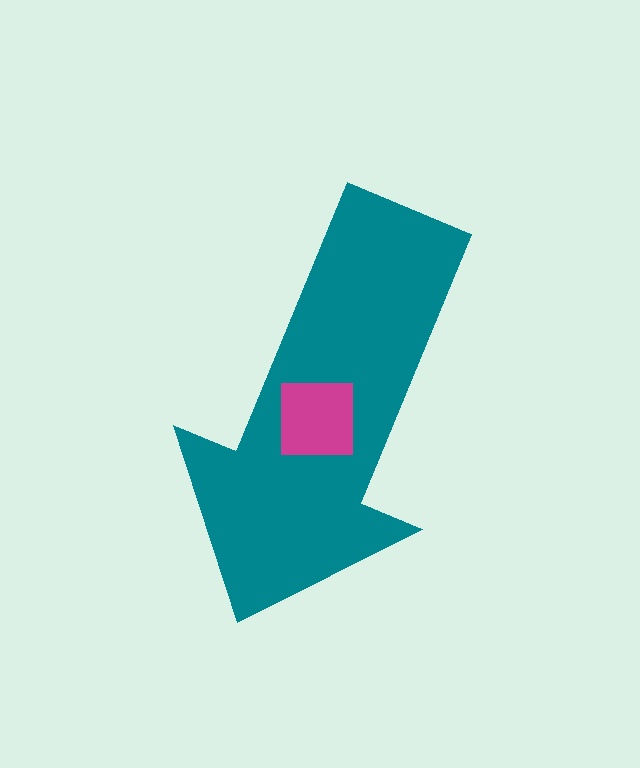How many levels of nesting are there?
2.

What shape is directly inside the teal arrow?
The magenta square.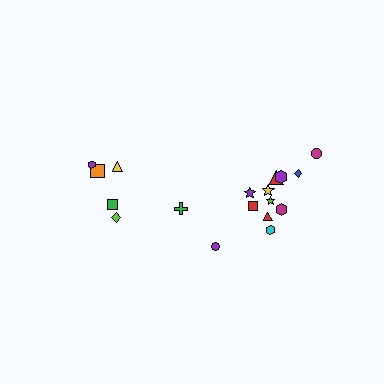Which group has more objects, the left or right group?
The right group.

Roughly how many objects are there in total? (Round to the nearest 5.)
Roughly 20 objects in total.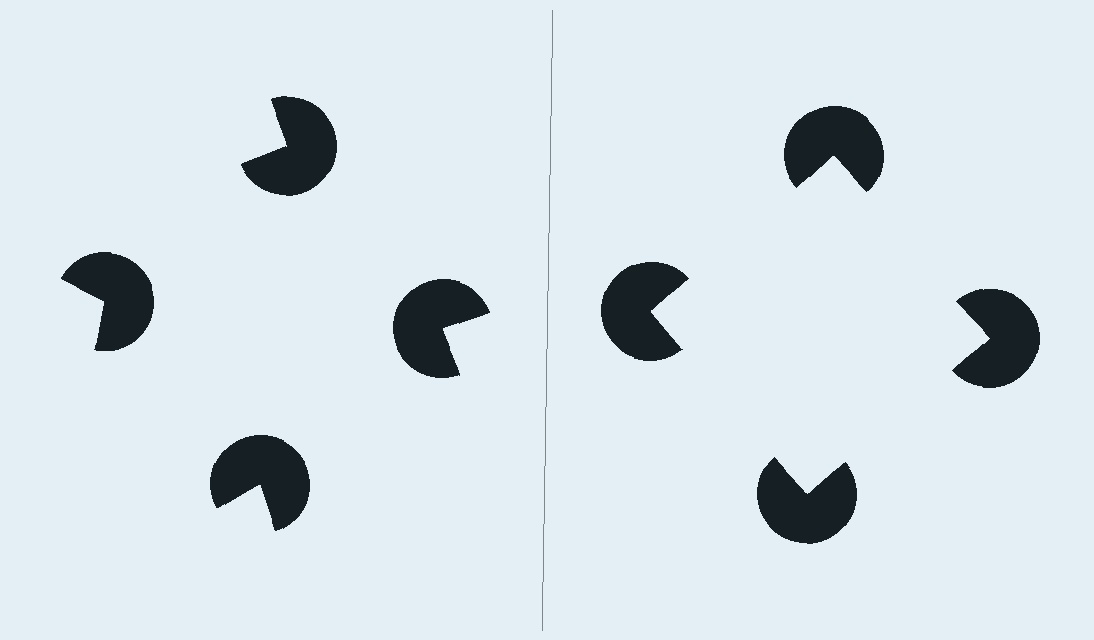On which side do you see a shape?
An illusory square appears on the right side. On the left side the wedge cuts are rotated, so no coherent shape forms.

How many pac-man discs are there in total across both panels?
8 — 4 on each side.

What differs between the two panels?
The pac-man discs are positioned identically on both sides; only the wedge orientations differ. On the right they align to a square; on the left they are misaligned.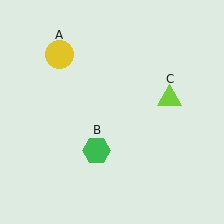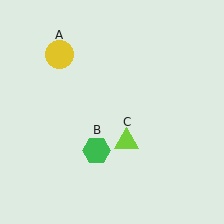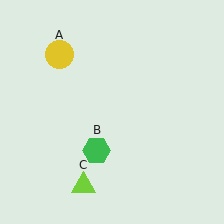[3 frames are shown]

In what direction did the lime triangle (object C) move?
The lime triangle (object C) moved down and to the left.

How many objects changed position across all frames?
1 object changed position: lime triangle (object C).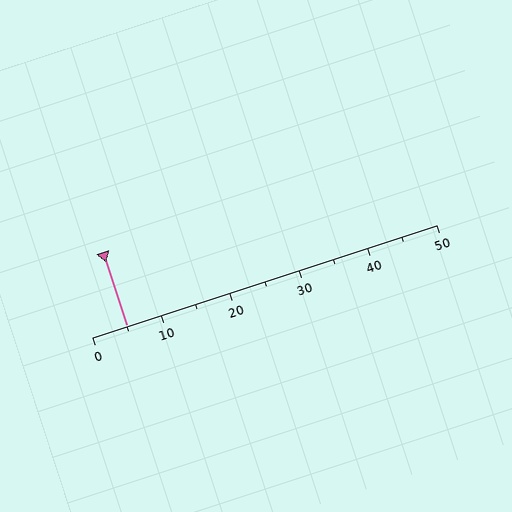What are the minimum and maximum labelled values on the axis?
The axis runs from 0 to 50.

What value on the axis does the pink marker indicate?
The marker indicates approximately 5.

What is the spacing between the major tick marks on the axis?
The major ticks are spaced 10 apart.